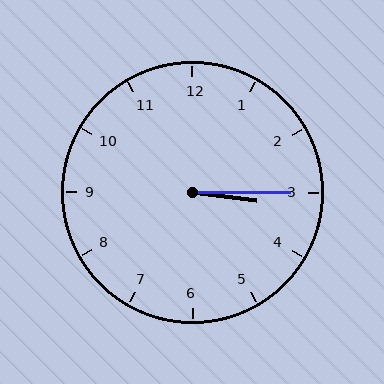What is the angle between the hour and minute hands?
Approximately 8 degrees.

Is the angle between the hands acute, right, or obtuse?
It is acute.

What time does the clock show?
3:15.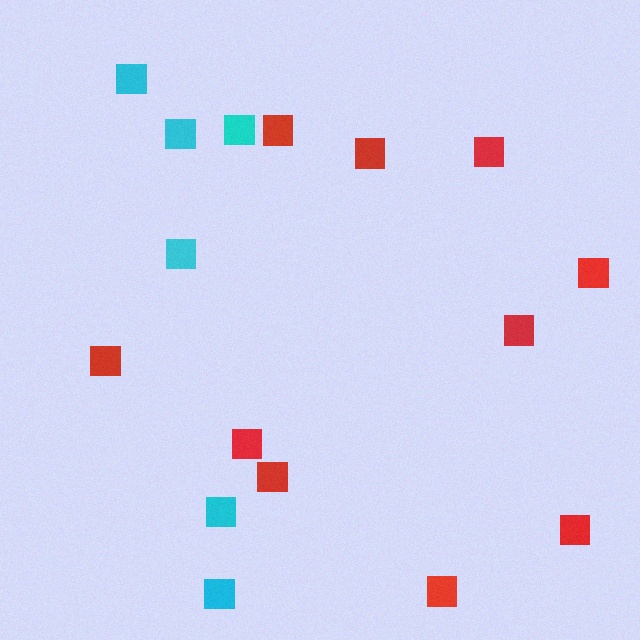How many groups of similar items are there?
There are 2 groups: one group of cyan squares (6) and one group of red squares (10).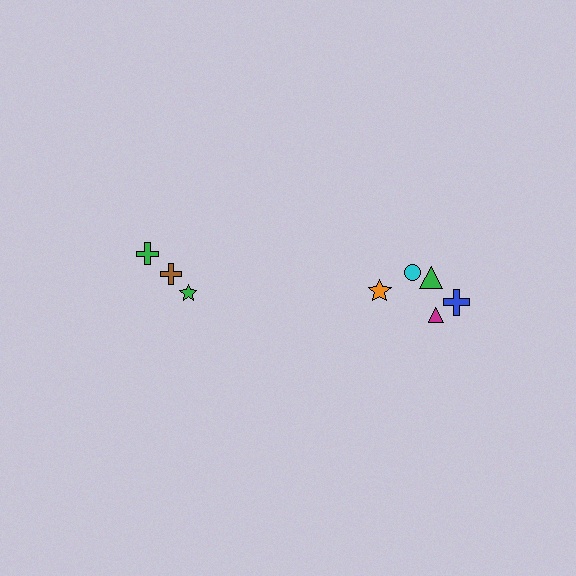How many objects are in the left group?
There are 3 objects.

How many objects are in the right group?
There are 5 objects.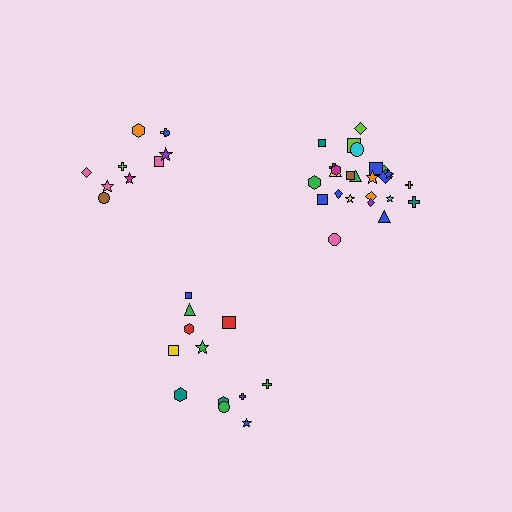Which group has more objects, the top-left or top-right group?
The top-right group.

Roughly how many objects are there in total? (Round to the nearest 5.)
Roughly 45 objects in total.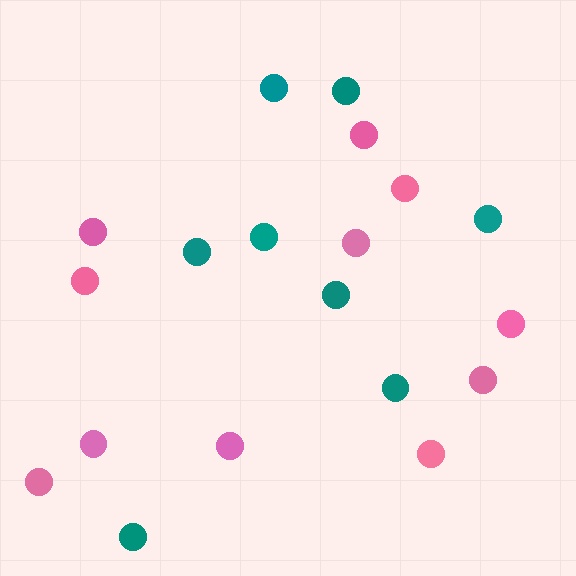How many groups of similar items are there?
There are 2 groups: one group of pink circles (11) and one group of teal circles (8).